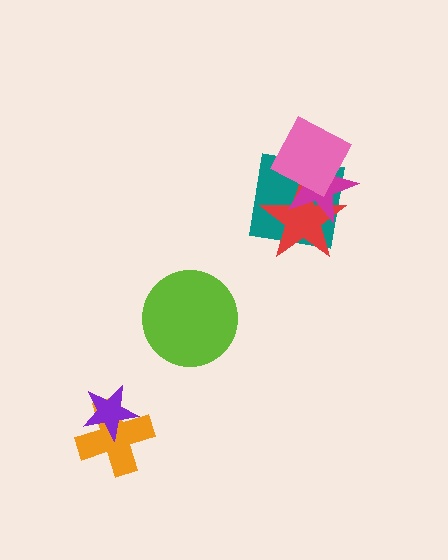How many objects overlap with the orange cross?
1 object overlaps with the orange cross.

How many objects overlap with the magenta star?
3 objects overlap with the magenta star.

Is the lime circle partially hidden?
No, no other shape covers it.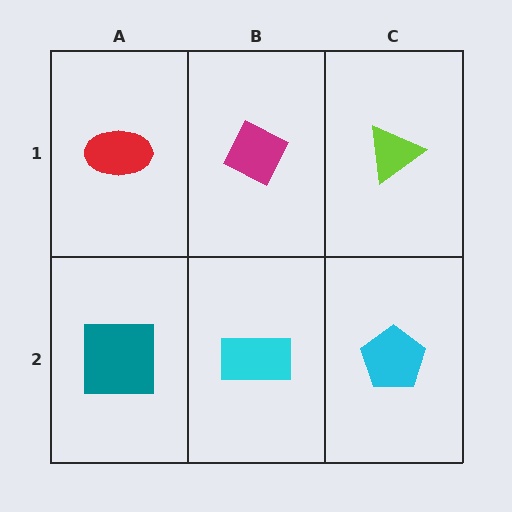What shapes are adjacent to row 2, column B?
A magenta diamond (row 1, column B), a teal square (row 2, column A), a cyan pentagon (row 2, column C).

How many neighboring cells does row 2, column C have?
2.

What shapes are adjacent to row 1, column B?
A cyan rectangle (row 2, column B), a red ellipse (row 1, column A), a lime triangle (row 1, column C).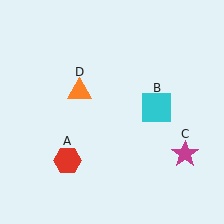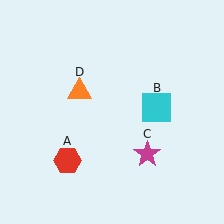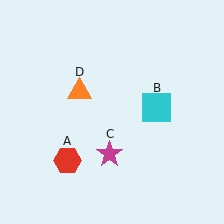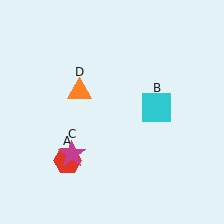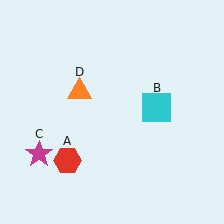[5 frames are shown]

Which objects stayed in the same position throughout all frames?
Red hexagon (object A) and cyan square (object B) and orange triangle (object D) remained stationary.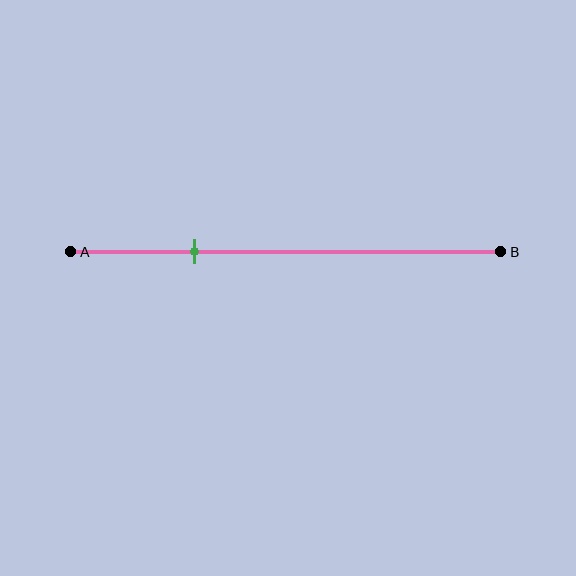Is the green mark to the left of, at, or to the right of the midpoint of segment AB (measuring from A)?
The green mark is to the left of the midpoint of segment AB.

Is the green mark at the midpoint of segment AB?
No, the mark is at about 30% from A, not at the 50% midpoint.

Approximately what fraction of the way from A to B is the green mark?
The green mark is approximately 30% of the way from A to B.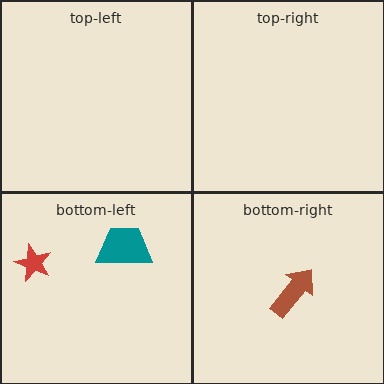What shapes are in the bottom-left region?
The red star, the teal trapezoid.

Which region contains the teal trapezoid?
The bottom-left region.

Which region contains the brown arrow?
The bottom-right region.